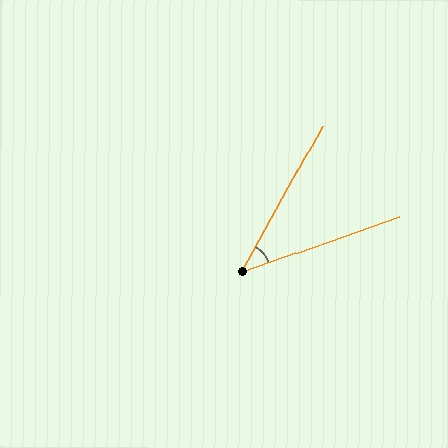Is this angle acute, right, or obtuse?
It is acute.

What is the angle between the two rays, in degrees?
Approximately 42 degrees.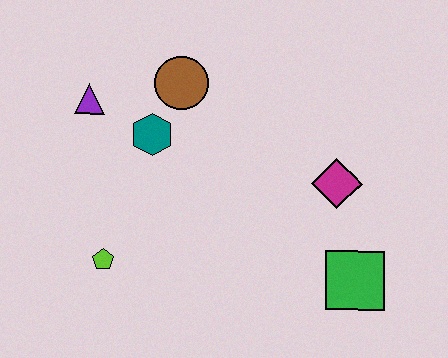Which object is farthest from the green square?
The purple triangle is farthest from the green square.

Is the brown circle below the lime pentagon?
No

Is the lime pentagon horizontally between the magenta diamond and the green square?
No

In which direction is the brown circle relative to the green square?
The brown circle is above the green square.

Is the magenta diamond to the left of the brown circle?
No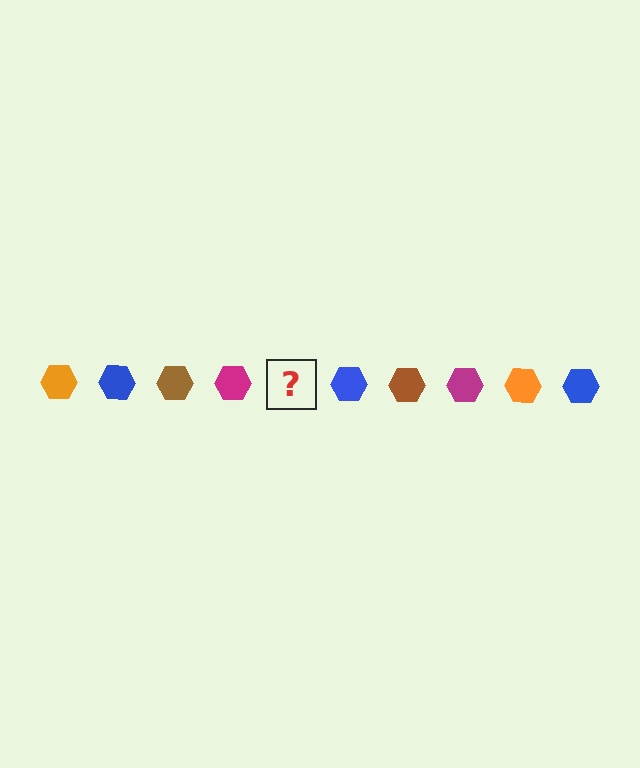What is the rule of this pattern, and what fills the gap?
The rule is that the pattern cycles through orange, blue, brown, magenta hexagons. The gap should be filled with an orange hexagon.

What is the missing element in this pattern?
The missing element is an orange hexagon.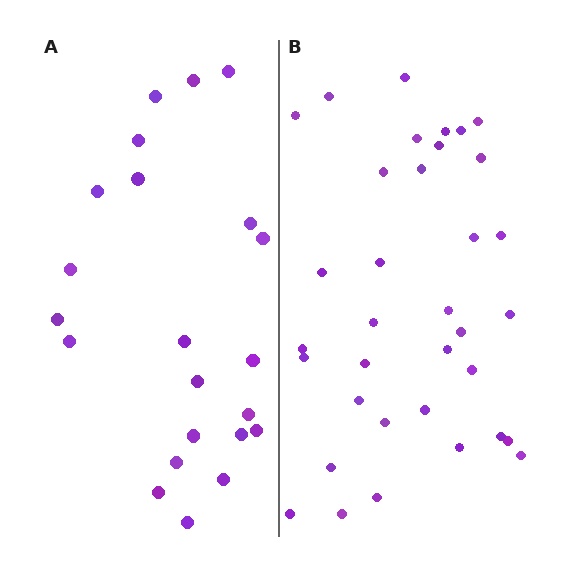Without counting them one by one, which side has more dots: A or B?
Region B (the right region) has more dots.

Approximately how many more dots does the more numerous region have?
Region B has approximately 15 more dots than region A.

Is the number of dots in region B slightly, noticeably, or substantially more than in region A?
Region B has substantially more. The ratio is roughly 1.6 to 1.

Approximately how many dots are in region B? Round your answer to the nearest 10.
About 40 dots. (The exact count is 35, which rounds to 40.)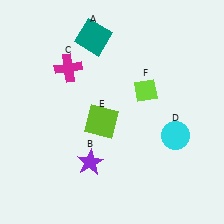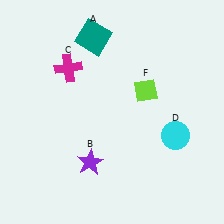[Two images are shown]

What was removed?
The lime square (E) was removed in Image 2.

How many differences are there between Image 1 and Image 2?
There is 1 difference between the two images.